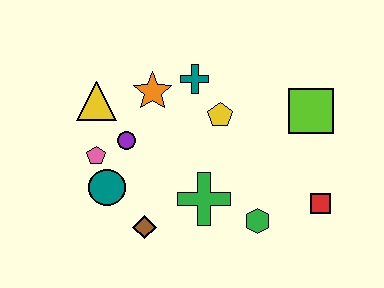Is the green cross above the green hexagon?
Yes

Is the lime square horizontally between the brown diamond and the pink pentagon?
No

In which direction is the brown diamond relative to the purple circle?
The brown diamond is below the purple circle.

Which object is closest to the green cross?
The green hexagon is closest to the green cross.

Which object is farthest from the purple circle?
The red square is farthest from the purple circle.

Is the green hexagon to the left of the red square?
Yes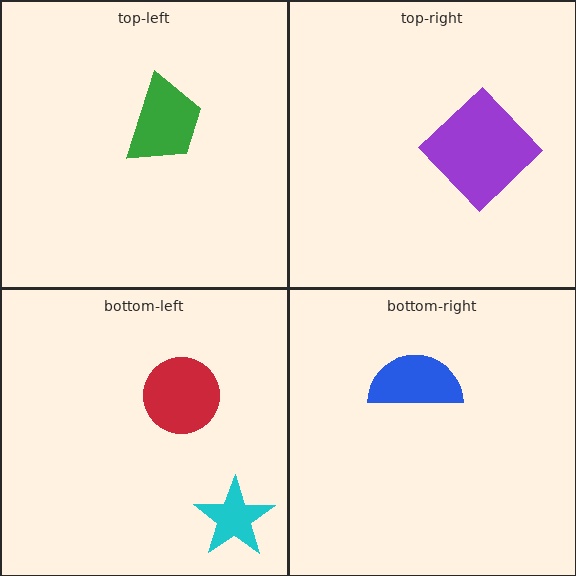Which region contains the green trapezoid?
The top-left region.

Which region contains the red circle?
The bottom-left region.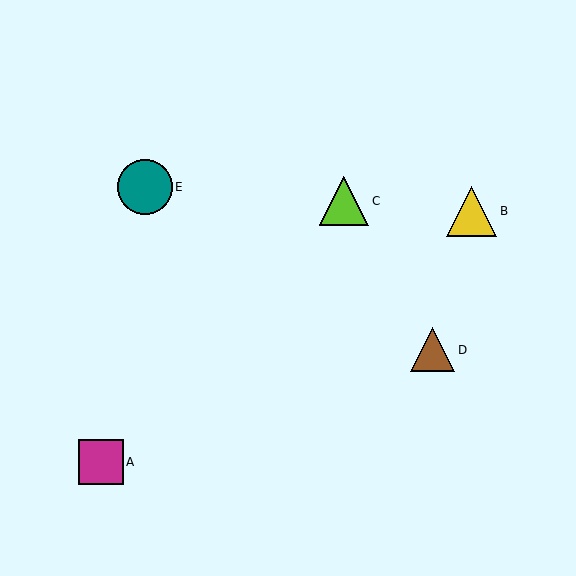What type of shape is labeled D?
Shape D is a brown triangle.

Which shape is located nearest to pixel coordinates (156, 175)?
The teal circle (labeled E) at (145, 187) is nearest to that location.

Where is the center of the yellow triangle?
The center of the yellow triangle is at (472, 211).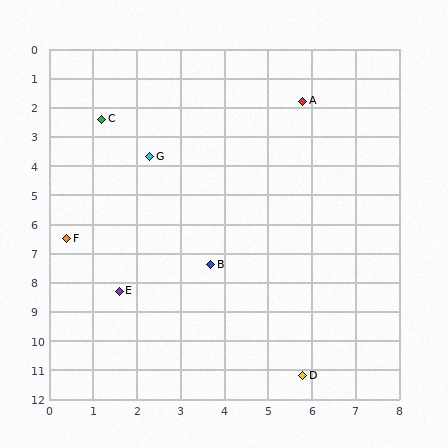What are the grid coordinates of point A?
Point A is at approximately (5.8, 1.8).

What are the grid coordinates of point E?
Point E is at approximately (1.6, 8.3).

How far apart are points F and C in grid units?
Points F and C are about 4.2 grid units apart.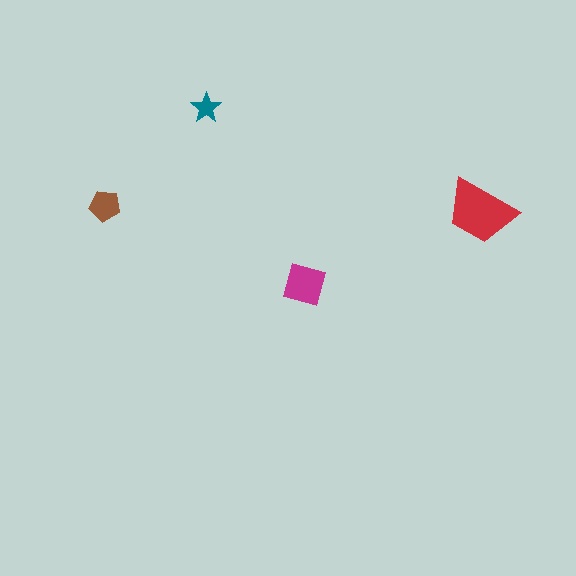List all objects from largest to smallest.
The red trapezoid, the magenta diamond, the brown pentagon, the teal star.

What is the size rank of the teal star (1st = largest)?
4th.